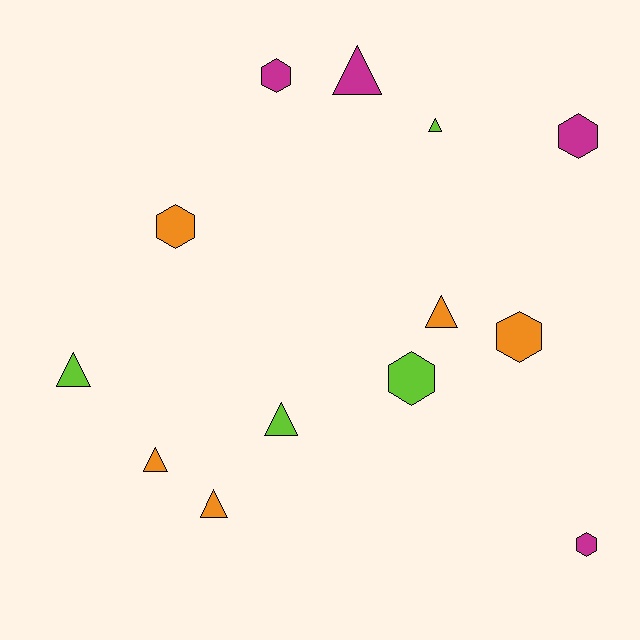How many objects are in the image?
There are 13 objects.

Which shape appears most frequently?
Triangle, with 7 objects.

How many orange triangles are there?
There are 3 orange triangles.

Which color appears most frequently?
Orange, with 5 objects.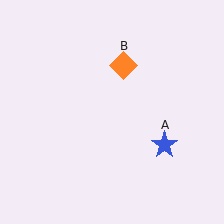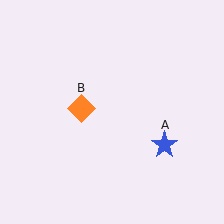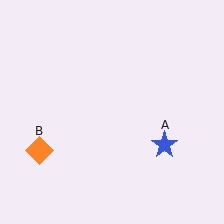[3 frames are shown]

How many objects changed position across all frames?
1 object changed position: orange diamond (object B).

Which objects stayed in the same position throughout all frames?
Blue star (object A) remained stationary.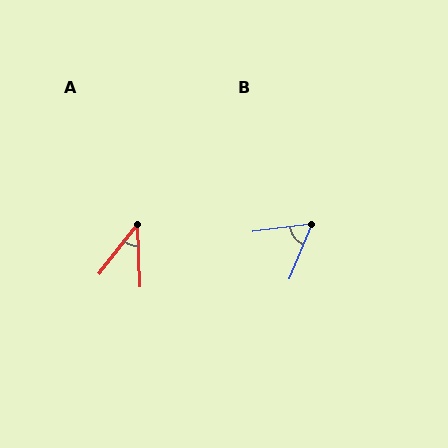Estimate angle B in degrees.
Approximately 60 degrees.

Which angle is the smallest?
A, at approximately 41 degrees.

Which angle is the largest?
B, at approximately 60 degrees.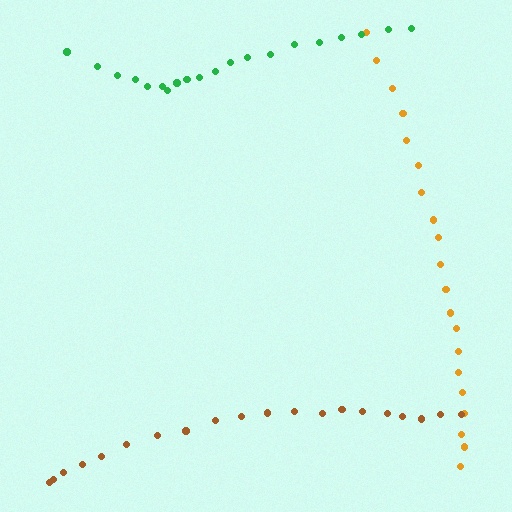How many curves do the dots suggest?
There are 3 distinct paths.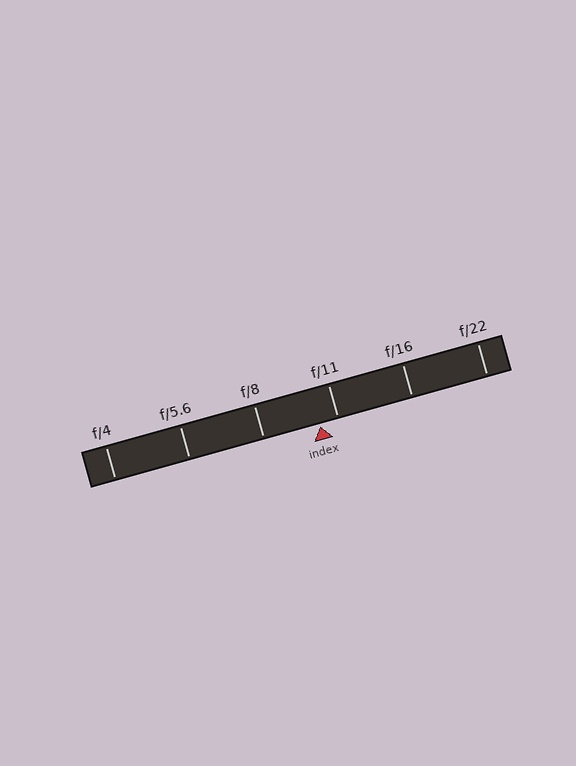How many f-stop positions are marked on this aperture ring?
There are 6 f-stop positions marked.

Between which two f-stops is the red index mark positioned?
The index mark is between f/8 and f/11.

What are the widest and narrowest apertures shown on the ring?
The widest aperture shown is f/4 and the narrowest is f/22.